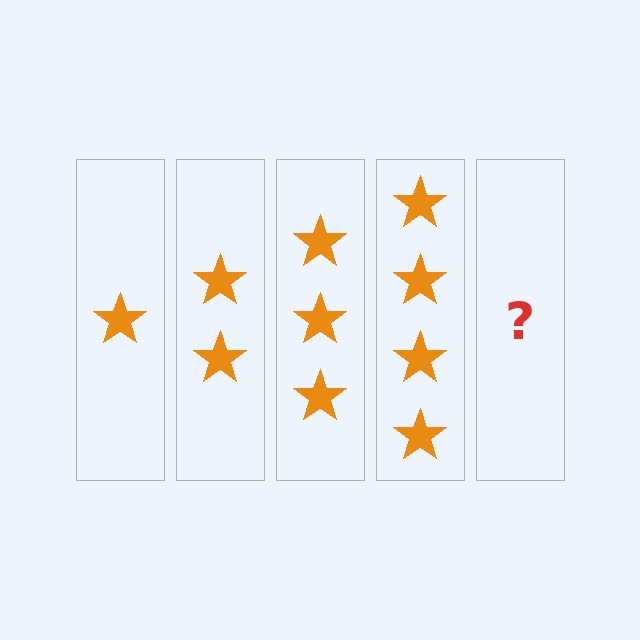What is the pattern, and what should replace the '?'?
The pattern is that each step adds one more star. The '?' should be 5 stars.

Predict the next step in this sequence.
The next step is 5 stars.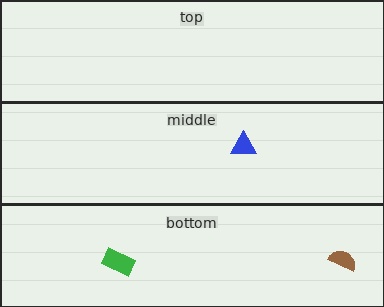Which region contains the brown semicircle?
The bottom region.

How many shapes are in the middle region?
1.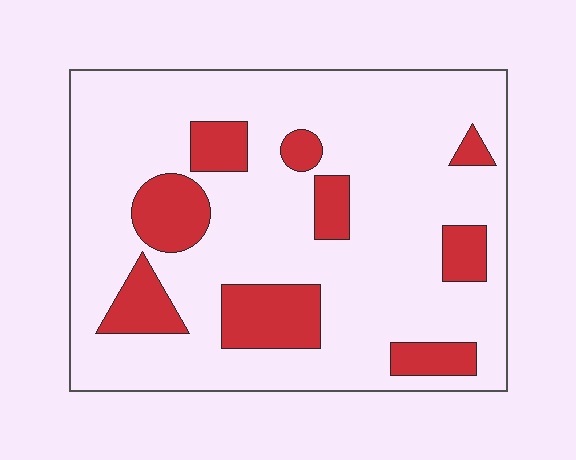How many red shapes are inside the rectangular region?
9.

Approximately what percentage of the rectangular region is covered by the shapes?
Approximately 20%.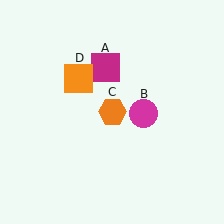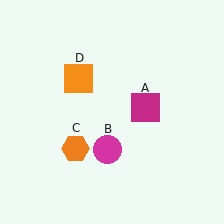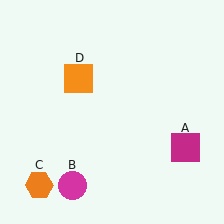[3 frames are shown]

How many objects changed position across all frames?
3 objects changed position: magenta square (object A), magenta circle (object B), orange hexagon (object C).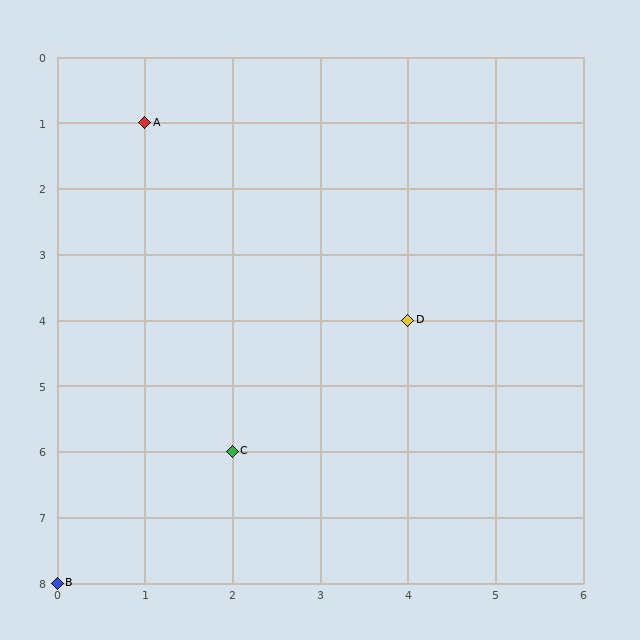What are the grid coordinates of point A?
Point A is at grid coordinates (1, 1).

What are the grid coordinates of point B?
Point B is at grid coordinates (0, 8).